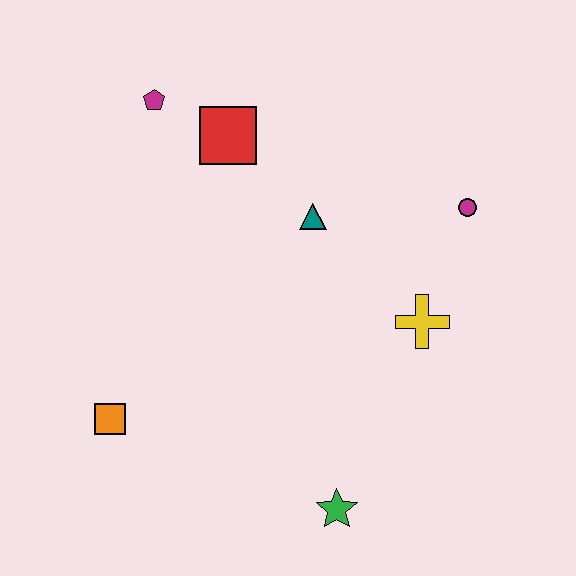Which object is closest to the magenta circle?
The yellow cross is closest to the magenta circle.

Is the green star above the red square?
No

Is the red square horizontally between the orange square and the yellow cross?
Yes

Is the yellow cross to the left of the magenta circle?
Yes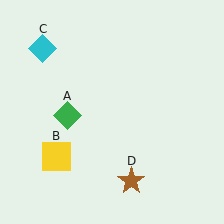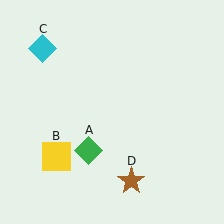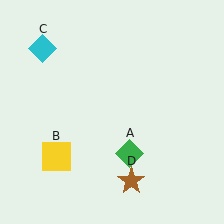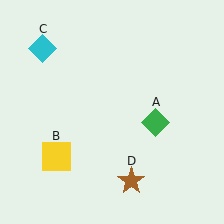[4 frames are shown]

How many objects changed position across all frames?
1 object changed position: green diamond (object A).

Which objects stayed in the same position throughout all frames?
Yellow square (object B) and cyan diamond (object C) and brown star (object D) remained stationary.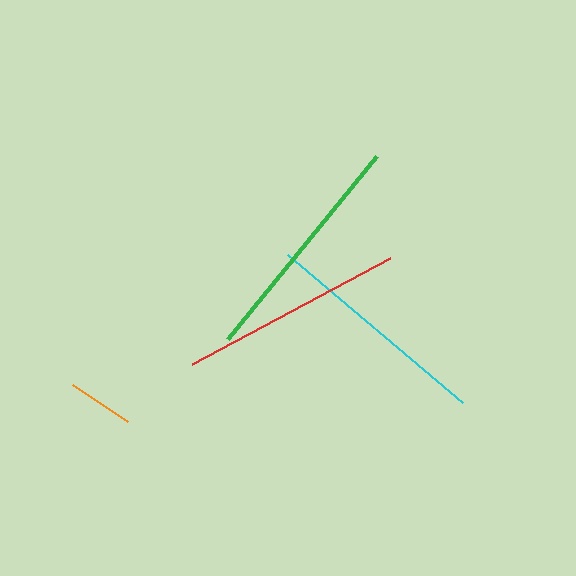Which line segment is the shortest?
The orange line is the shortest at approximately 66 pixels.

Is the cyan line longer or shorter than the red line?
The cyan line is longer than the red line.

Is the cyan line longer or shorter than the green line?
The green line is longer than the cyan line.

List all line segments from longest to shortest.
From longest to shortest: green, cyan, red, orange.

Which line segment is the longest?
The green line is the longest at approximately 235 pixels.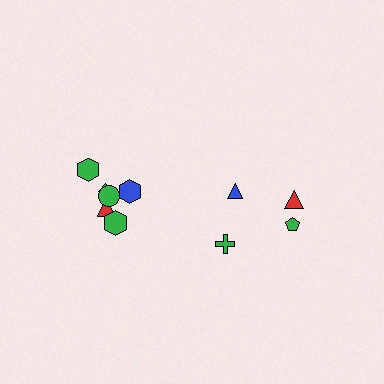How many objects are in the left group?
There are 6 objects.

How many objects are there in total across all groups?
There are 10 objects.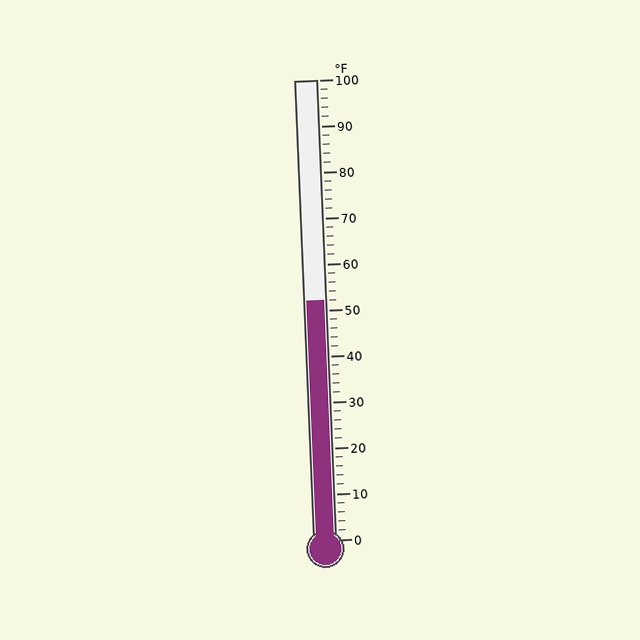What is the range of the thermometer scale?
The thermometer scale ranges from 0°F to 100°F.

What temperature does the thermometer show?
The thermometer shows approximately 52°F.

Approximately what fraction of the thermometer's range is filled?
The thermometer is filled to approximately 50% of its range.